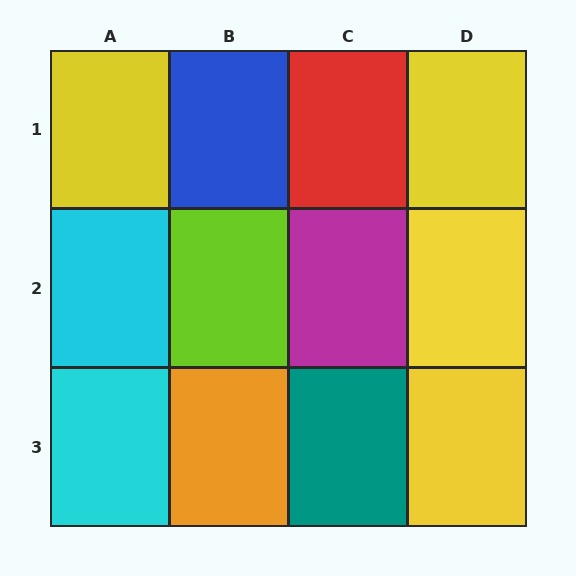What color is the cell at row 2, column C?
Magenta.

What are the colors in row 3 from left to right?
Cyan, orange, teal, yellow.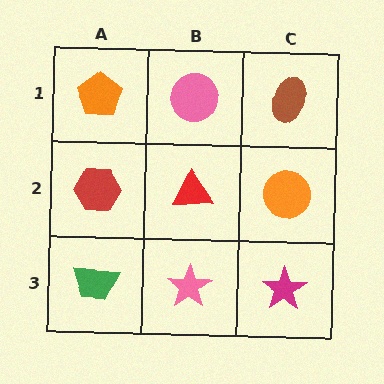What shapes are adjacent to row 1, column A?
A red hexagon (row 2, column A), a pink circle (row 1, column B).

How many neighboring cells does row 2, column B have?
4.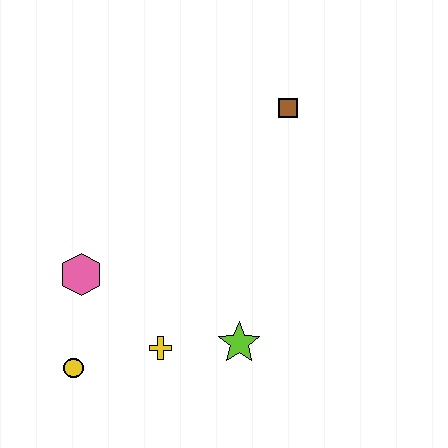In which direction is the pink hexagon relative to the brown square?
The pink hexagon is to the left of the brown square.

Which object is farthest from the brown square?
The yellow circle is farthest from the brown square.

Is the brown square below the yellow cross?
No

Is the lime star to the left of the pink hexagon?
No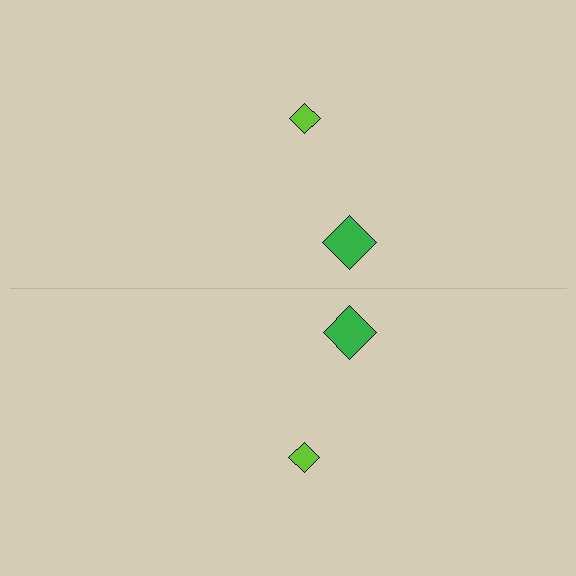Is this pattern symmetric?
Yes, this pattern has bilateral (reflection) symmetry.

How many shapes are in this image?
There are 4 shapes in this image.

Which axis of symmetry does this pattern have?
The pattern has a horizontal axis of symmetry running through the center of the image.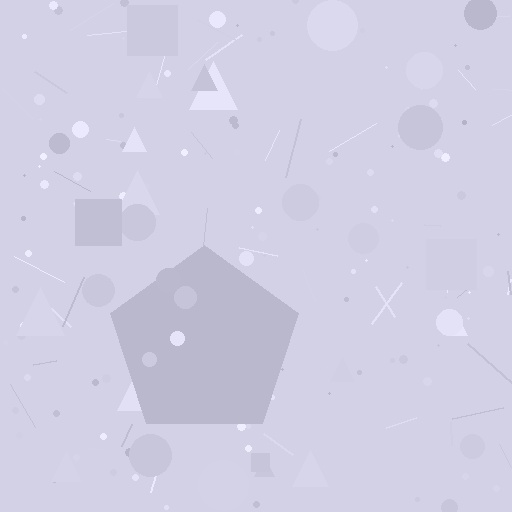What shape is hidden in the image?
A pentagon is hidden in the image.